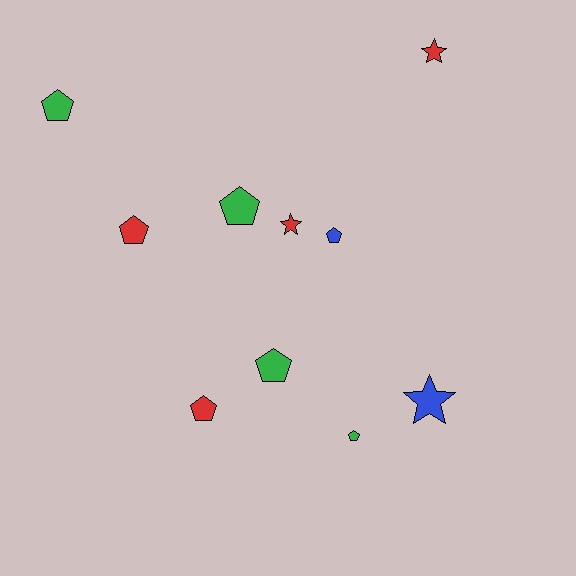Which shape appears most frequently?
Pentagon, with 7 objects.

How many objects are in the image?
There are 10 objects.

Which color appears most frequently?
Red, with 4 objects.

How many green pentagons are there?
There are 4 green pentagons.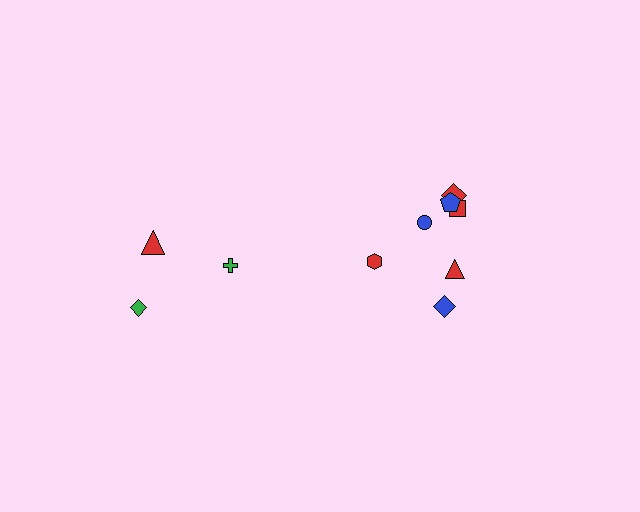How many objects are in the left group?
There are 3 objects.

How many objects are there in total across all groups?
There are 10 objects.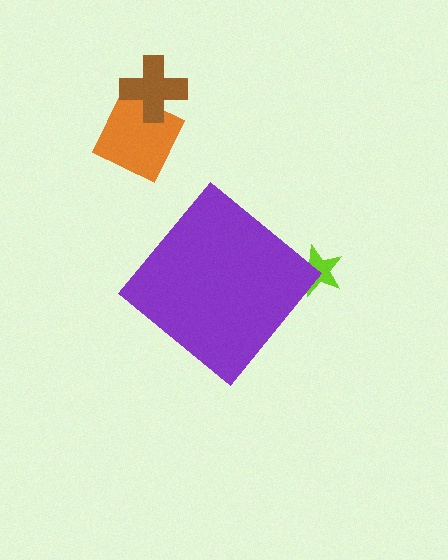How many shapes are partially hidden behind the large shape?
1 shape is partially hidden.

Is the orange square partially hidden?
No, the orange square is fully visible.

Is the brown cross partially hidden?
No, the brown cross is fully visible.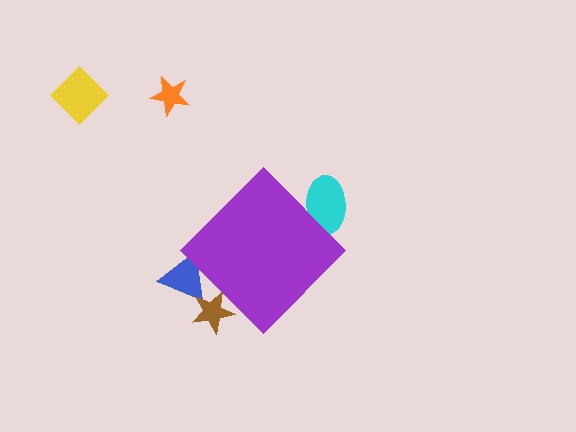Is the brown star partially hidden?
Yes, the brown star is partially hidden behind the purple diamond.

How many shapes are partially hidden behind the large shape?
3 shapes are partially hidden.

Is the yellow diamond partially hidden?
No, the yellow diamond is fully visible.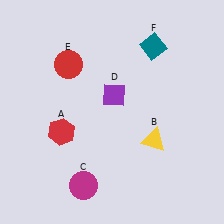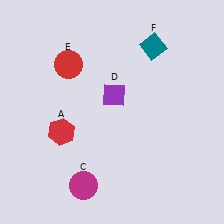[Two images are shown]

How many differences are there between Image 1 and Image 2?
There is 1 difference between the two images.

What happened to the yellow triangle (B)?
The yellow triangle (B) was removed in Image 2. It was in the bottom-right area of Image 1.